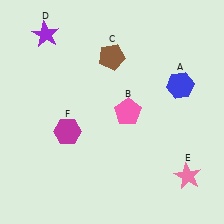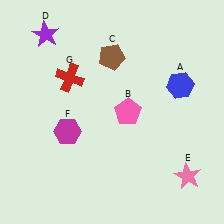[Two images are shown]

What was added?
A red cross (G) was added in Image 2.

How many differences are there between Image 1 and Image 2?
There is 1 difference between the two images.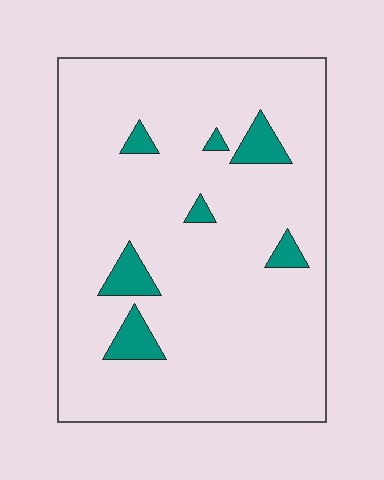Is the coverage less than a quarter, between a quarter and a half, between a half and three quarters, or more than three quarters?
Less than a quarter.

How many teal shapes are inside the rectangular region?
7.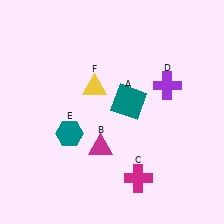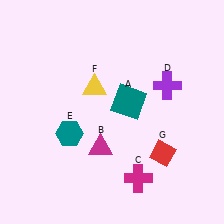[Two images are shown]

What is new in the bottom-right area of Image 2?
A red diamond (G) was added in the bottom-right area of Image 2.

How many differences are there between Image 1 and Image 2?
There is 1 difference between the two images.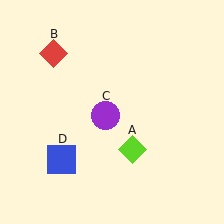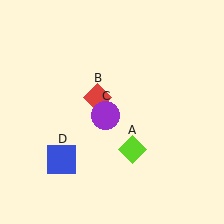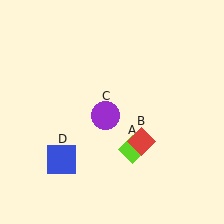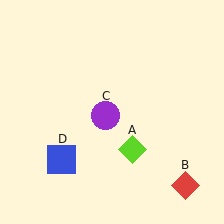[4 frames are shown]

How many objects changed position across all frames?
1 object changed position: red diamond (object B).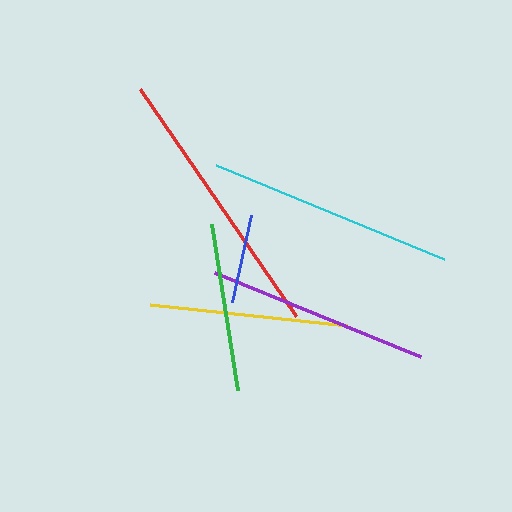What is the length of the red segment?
The red segment is approximately 276 pixels long.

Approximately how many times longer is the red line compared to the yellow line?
The red line is approximately 1.4 times the length of the yellow line.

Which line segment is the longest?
The red line is the longest at approximately 276 pixels.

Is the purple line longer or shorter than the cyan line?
The cyan line is longer than the purple line.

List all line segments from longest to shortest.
From longest to shortest: red, cyan, purple, yellow, green, blue.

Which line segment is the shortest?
The blue line is the shortest at approximately 89 pixels.